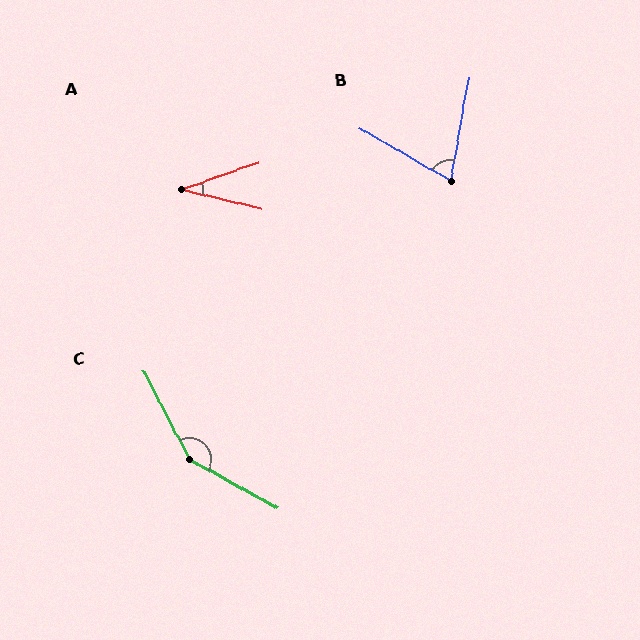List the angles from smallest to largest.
A (33°), B (70°), C (147°).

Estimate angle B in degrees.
Approximately 70 degrees.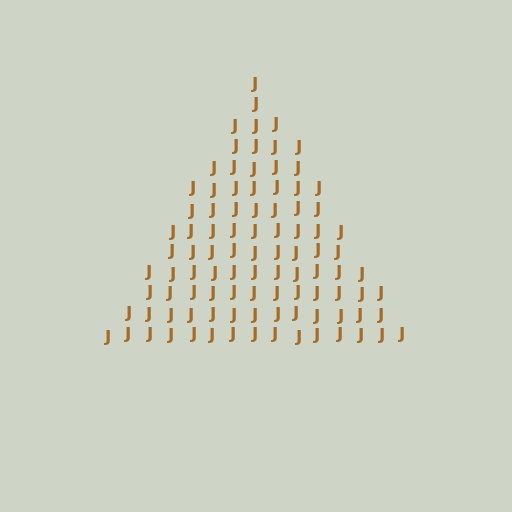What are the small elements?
The small elements are letter J's.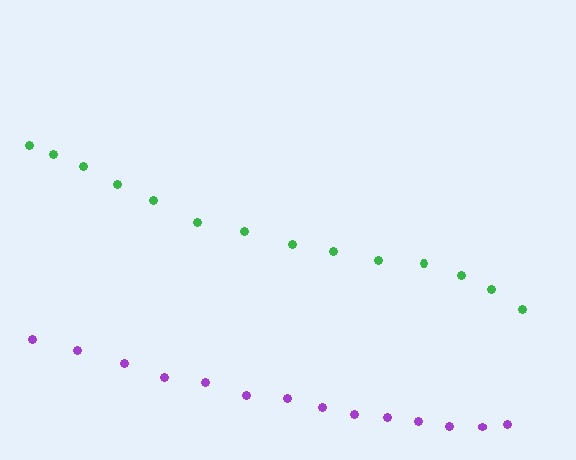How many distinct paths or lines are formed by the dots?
There are 2 distinct paths.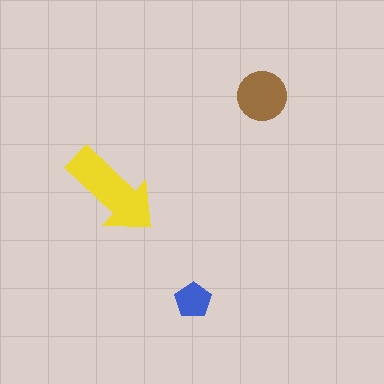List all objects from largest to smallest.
The yellow arrow, the brown circle, the blue pentagon.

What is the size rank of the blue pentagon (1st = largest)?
3rd.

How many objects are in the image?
There are 3 objects in the image.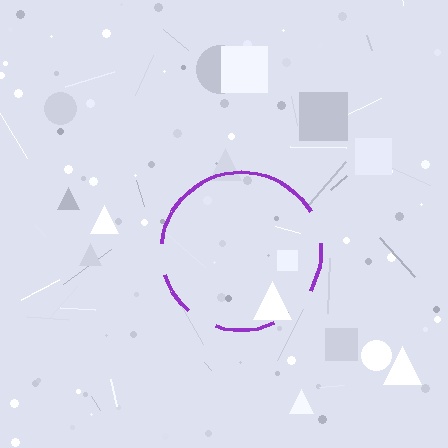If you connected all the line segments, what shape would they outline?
They would outline a circle.